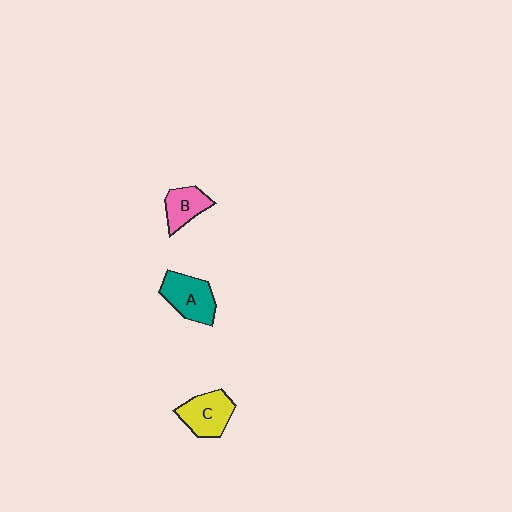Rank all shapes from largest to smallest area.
From largest to smallest: A (teal), C (yellow), B (pink).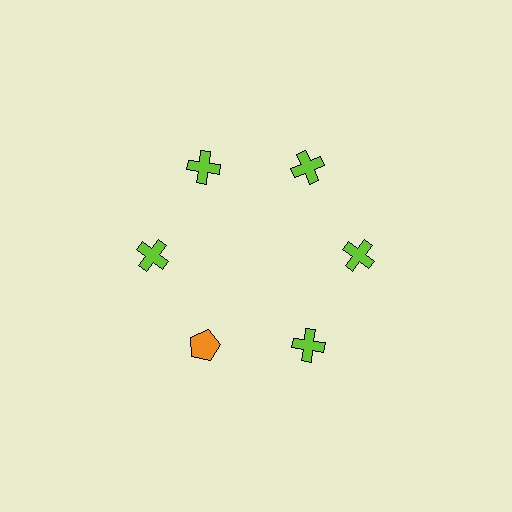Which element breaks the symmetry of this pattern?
The orange pentagon at roughly the 7 o'clock position breaks the symmetry. All other shapes are lime crosses.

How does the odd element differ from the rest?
It differs in both color (orange instead of lime) and shape (pentagon instead of cross).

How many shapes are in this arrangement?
There are 6 shapes arranged in a ring pattern.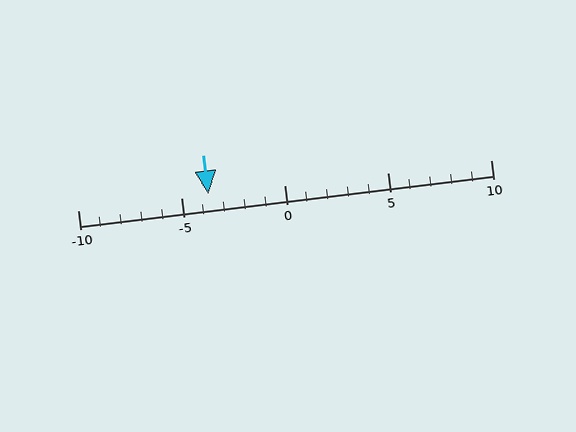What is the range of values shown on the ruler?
The ruler shows values from -10 to 10.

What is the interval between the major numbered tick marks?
The major tick marks are spaced 5 units apart.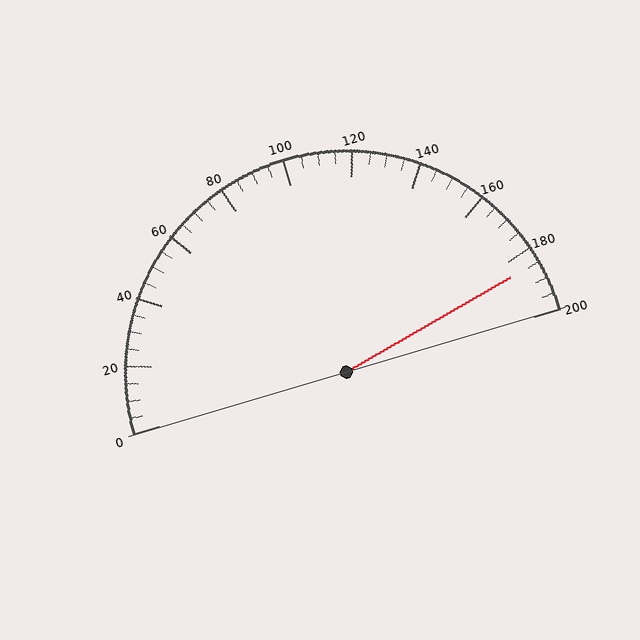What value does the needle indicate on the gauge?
The needle indicates approximately 185.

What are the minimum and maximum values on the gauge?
The gauge ranges from 0 to 200.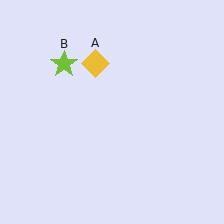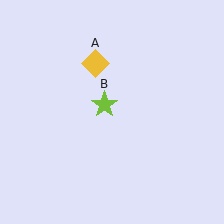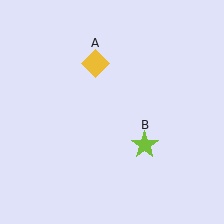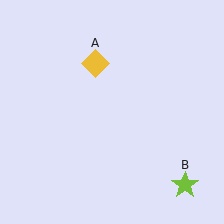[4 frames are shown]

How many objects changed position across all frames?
1 object changed position: lime star (object B).